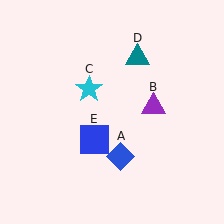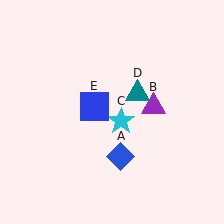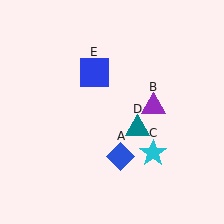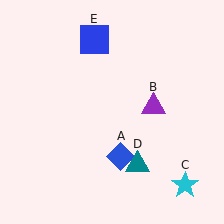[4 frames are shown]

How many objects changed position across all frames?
3 objects changed position: cyan star (object C), teal triangle (object D), blue square (object E).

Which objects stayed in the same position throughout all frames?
Blue diamond (object A) and purple triangle (object B) remained stationary.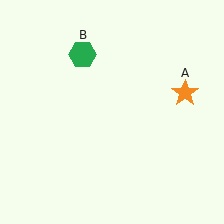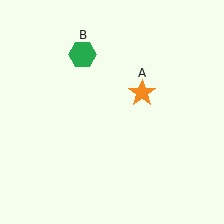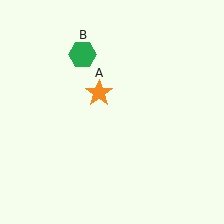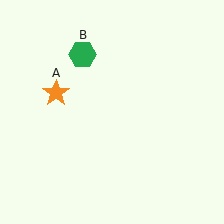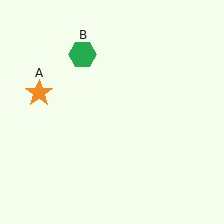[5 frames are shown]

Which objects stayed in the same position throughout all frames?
Green hexagon (object B) remained stationary.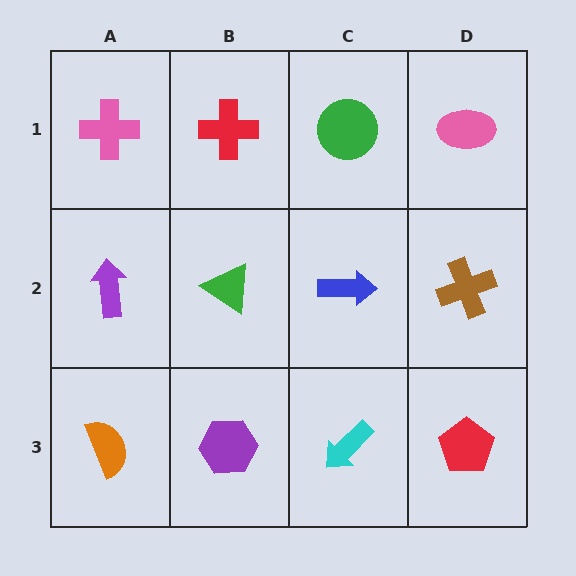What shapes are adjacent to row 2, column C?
A green circle (row 1, column C), a cyan arrow (row 3, column C), a green triangle (row 2, column B), a brown cross (row 2, column D).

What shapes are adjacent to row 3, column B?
A green triangle (row 2, column B), an orange semicircle (row 3, column A), a cyan arrow (row 3, column C).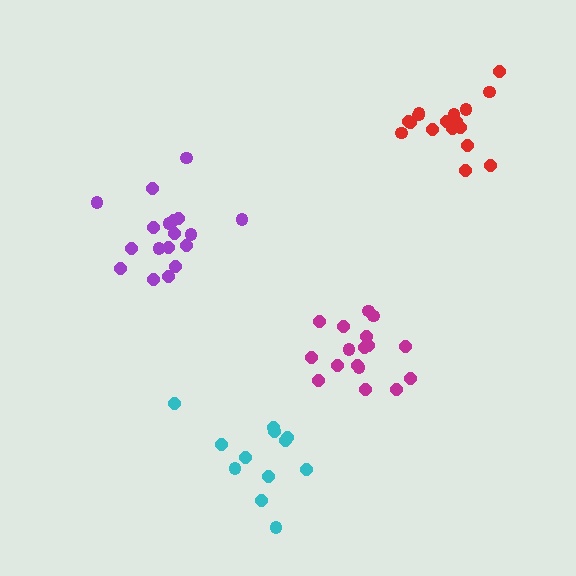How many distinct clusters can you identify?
There are 4 distinct clusters.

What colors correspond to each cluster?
The clusters are colored: cyan, magenta, purple, red.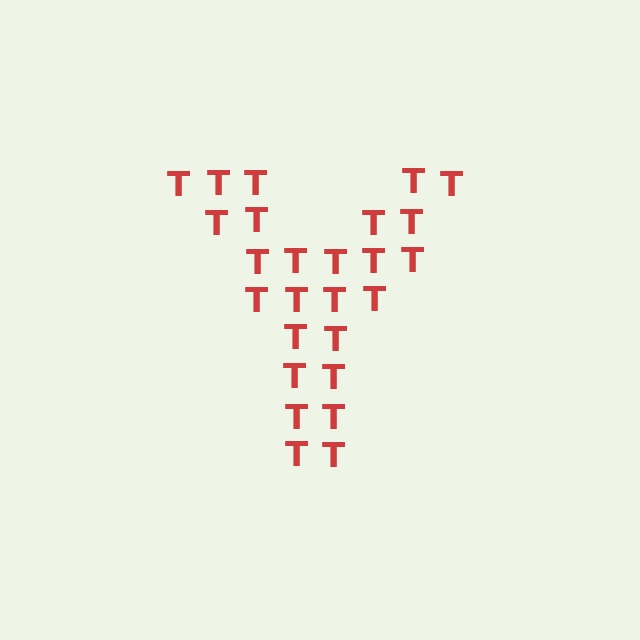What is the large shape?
The large shape is the letter Y.